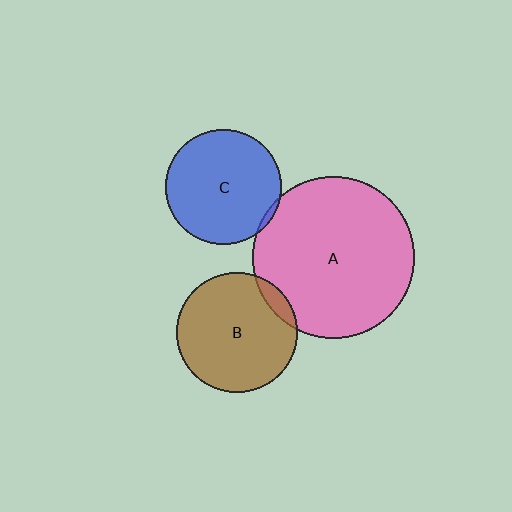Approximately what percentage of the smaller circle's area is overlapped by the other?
Approximately 5%.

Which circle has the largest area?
Circle A (pink).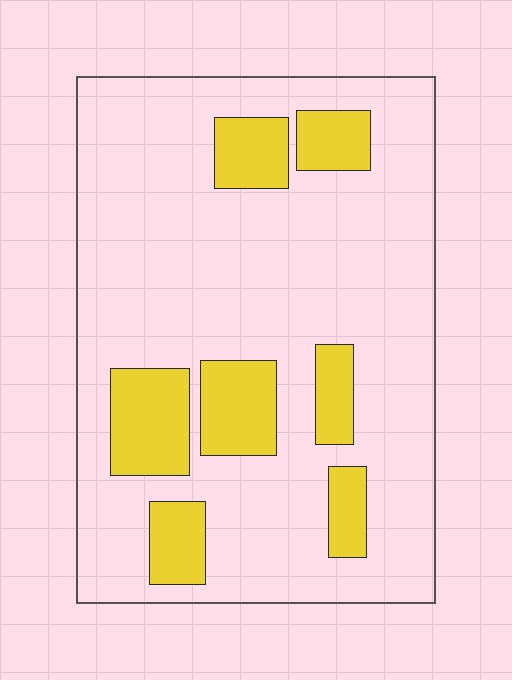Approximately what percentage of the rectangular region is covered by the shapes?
Approximately 20%.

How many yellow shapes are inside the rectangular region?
7.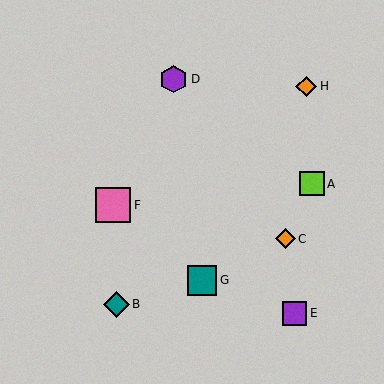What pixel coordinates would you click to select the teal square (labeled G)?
Click at (202, 280) to select the teal square G.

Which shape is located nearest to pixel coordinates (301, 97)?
The orange diamond (labeled H) at (306, 86) is nearest to that location.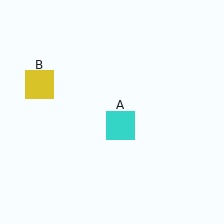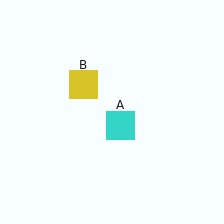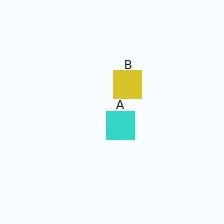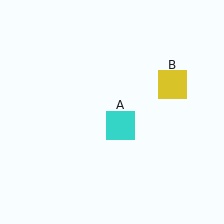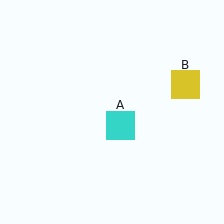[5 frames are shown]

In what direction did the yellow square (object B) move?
The yellow square (object B) moved right.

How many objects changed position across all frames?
1 object changed position: yellow square (object B).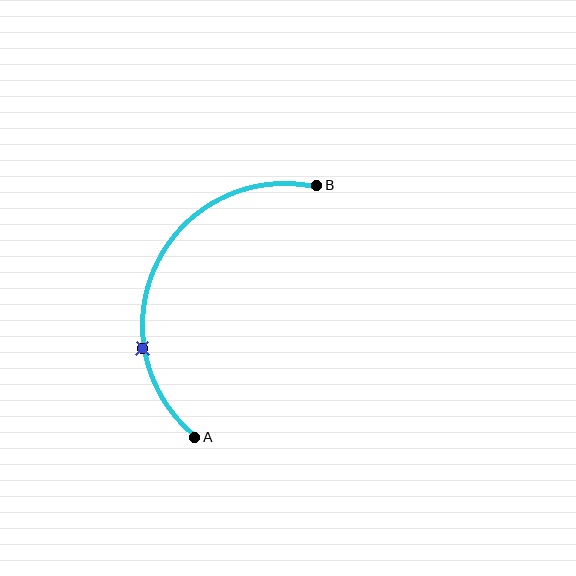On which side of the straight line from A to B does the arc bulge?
The arc bulges to the left of the straight line connecting A and B.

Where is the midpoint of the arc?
The arc midpoint is the point on the curve farthest from the straight line joining A and B. It sits to the left of that line.